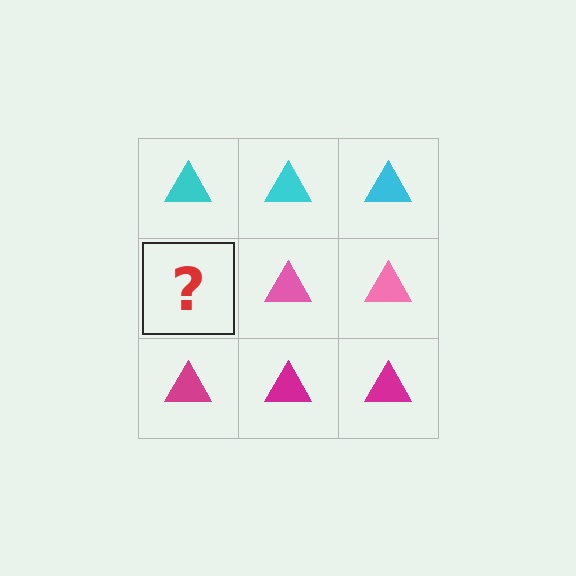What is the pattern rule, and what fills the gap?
The rule is that each row has a consistent color. The gap should be filled with a pink triangle.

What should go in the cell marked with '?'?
The missing cell should contain a pink triangle.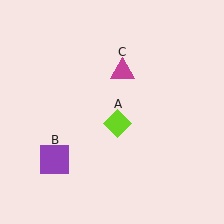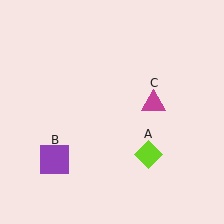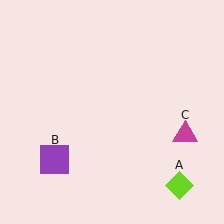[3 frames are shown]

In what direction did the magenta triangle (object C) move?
The magenta triangle (object C) moved down and to the right.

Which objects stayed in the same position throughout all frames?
Purple square (object B) remained stationary.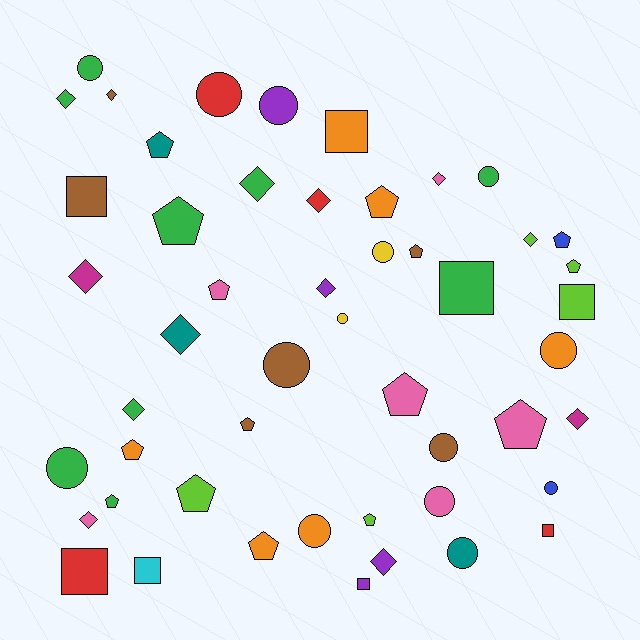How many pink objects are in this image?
There are 6 pink objects.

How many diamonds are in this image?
There are 13 diamonds.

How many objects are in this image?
There are 50 objects.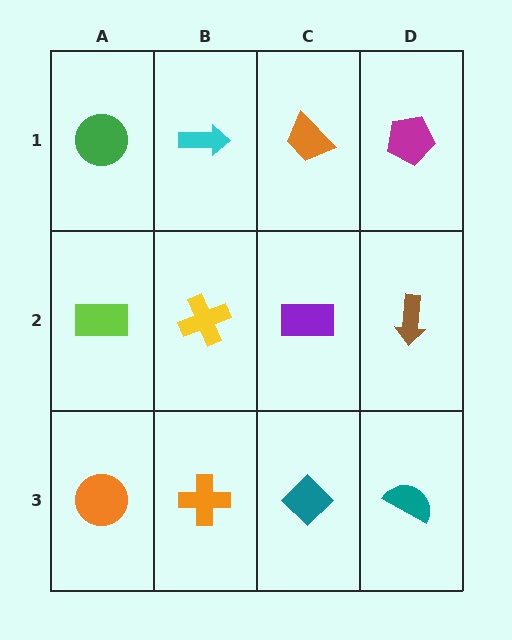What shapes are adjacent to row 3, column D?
A brown arrow (row 2, column D), a teal diamond (row 3, column C).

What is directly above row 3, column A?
A lime rectangle.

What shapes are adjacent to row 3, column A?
A lime rectangle (row 2, column A), an orange cross (row 3, column B).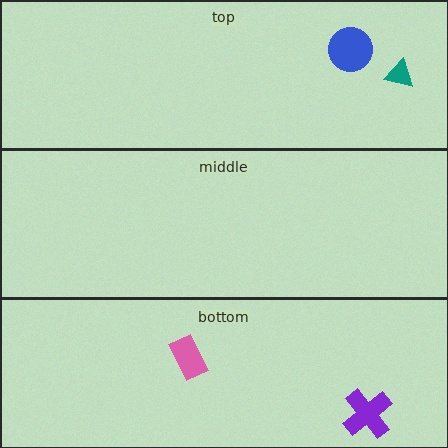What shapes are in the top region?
The teal triangle, the blue circle.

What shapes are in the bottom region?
The pink rectangle, the purple cross.